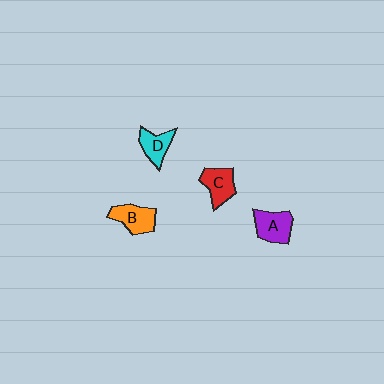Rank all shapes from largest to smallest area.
From largest to smallest: A (purple), B (orange), C (red), D (cyan).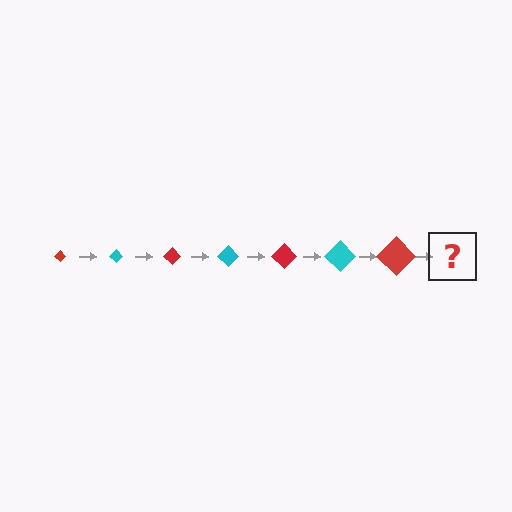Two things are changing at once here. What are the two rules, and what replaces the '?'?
The two rules are that the diamond grows larger each step and the color cycles through red and cyan. The '?' should be a cyan diamond, larger than the previous one.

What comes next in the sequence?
The next element should be a cyan diamond, larger than the previous one.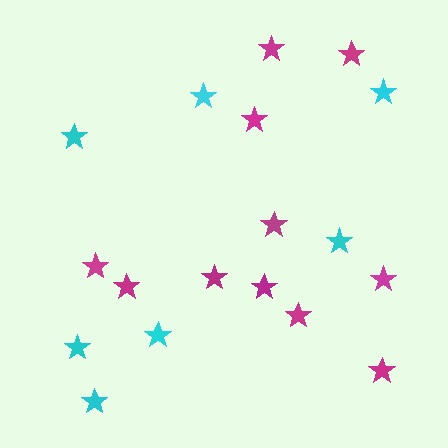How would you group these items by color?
There are 2 groups: one group of magenta stars (11) and one group of cyan stars (7).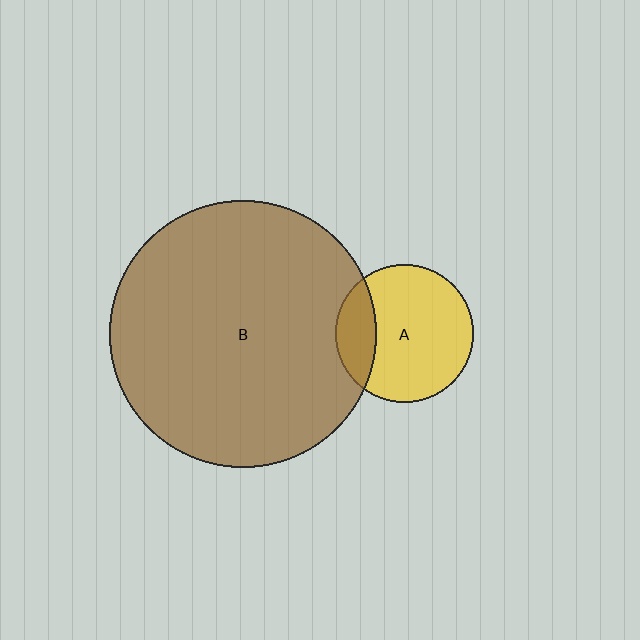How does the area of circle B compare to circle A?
Approximately 3.8 times.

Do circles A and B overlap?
Yes.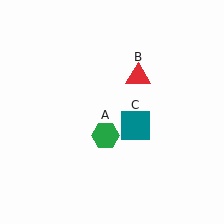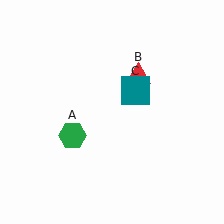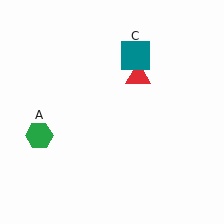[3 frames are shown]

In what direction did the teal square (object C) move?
The teal square (object C) moved up.